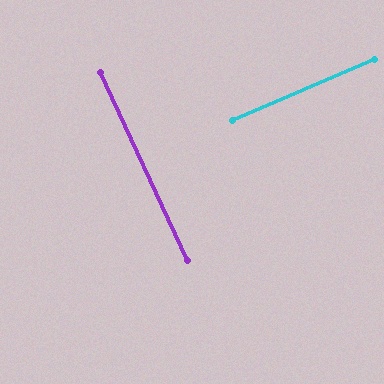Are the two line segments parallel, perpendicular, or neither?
Perpendicular — they meet at approximately 88°.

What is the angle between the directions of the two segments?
Approximately 88 degrees.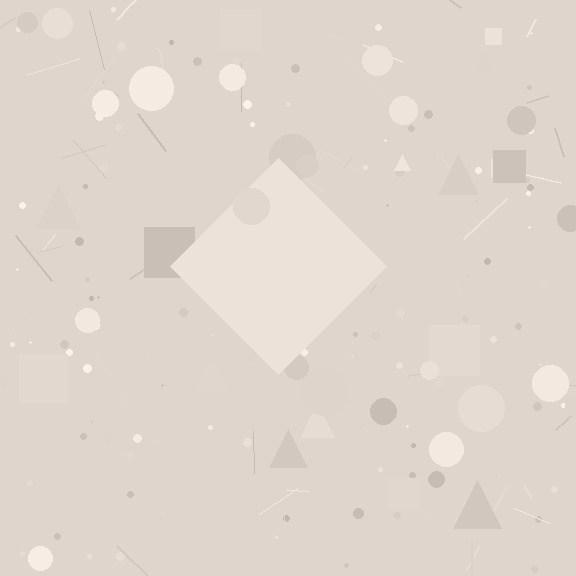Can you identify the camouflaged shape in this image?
The camouflaged shape is a diamond.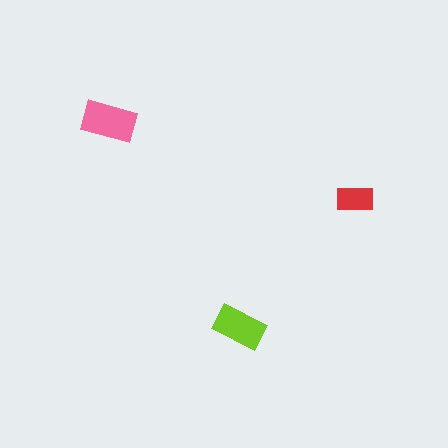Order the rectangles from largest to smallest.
the pink one, the lime one, the red one.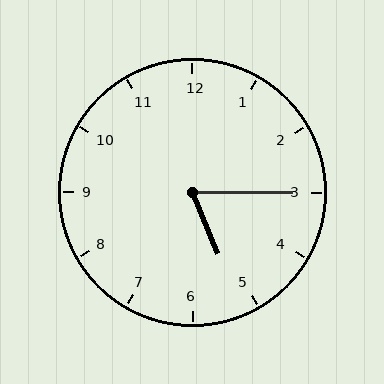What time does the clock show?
5:15.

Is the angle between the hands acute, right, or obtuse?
It is acute.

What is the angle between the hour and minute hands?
Approximately 68 degrees.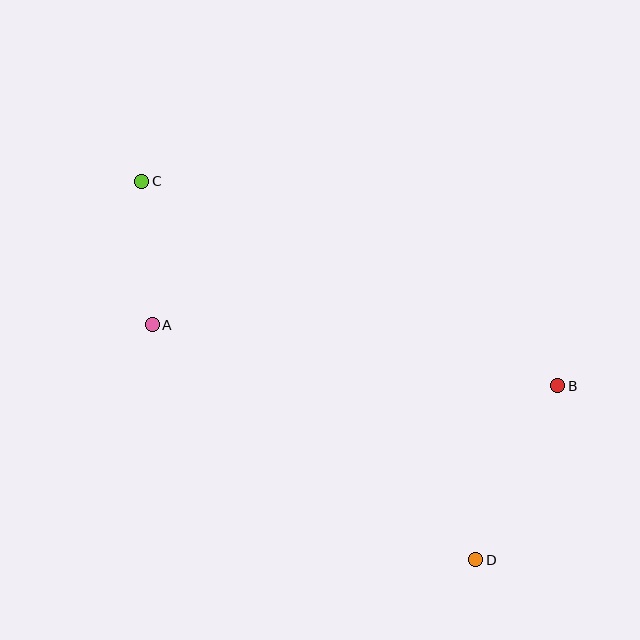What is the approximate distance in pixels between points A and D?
The distance between A and D is approximately 400 pixels.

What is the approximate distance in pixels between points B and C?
The distance between B and C is approximately 463 pixels.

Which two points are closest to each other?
Points A and C are closest to each other.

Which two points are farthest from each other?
Points C and D are farthest from each other.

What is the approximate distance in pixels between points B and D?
The distance between B and D is approximately 192 pixels.